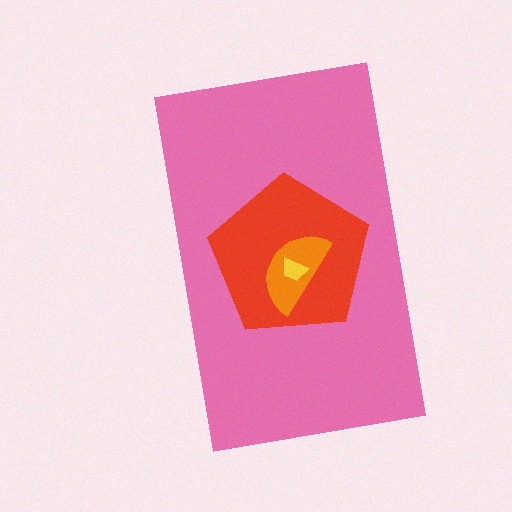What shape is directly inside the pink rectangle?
The red pentagon.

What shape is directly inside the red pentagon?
The orange semicircle.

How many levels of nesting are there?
4.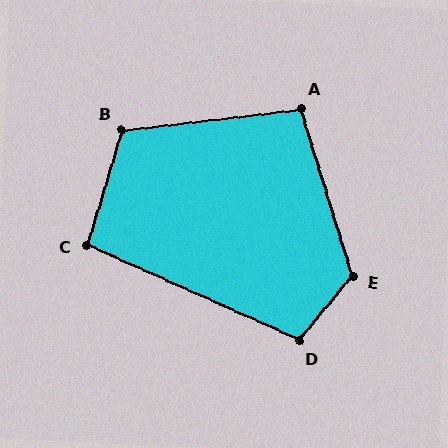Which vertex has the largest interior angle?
E, at approximately 123 degrees.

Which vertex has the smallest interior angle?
C, at approximately 97 degrees.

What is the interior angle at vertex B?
Approximately 114 degrees (obtuse).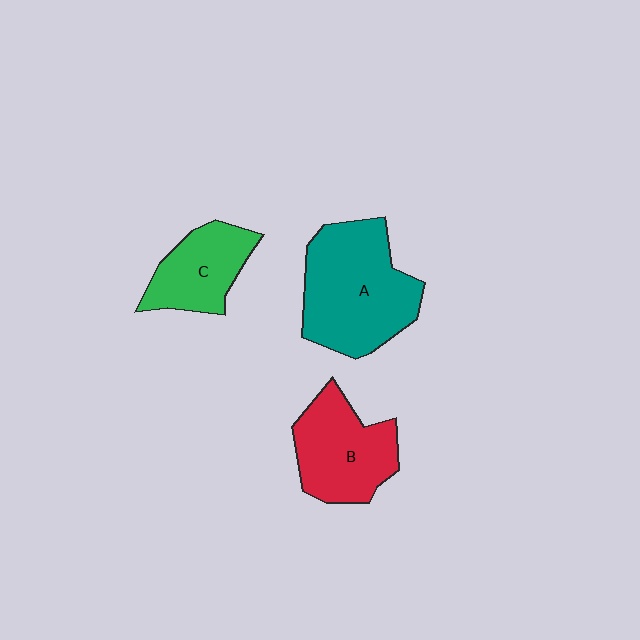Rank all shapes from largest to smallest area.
From largest to smallest: A (teal), B (red), C (green).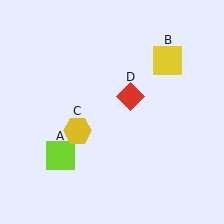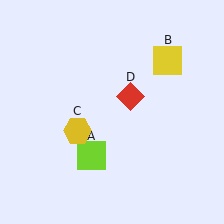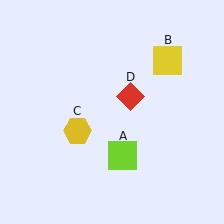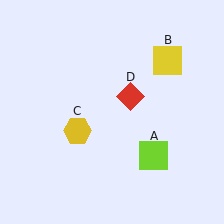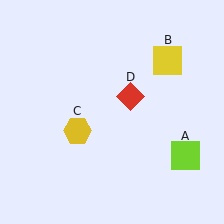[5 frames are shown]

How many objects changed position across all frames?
1 object changed position: lime square (object A).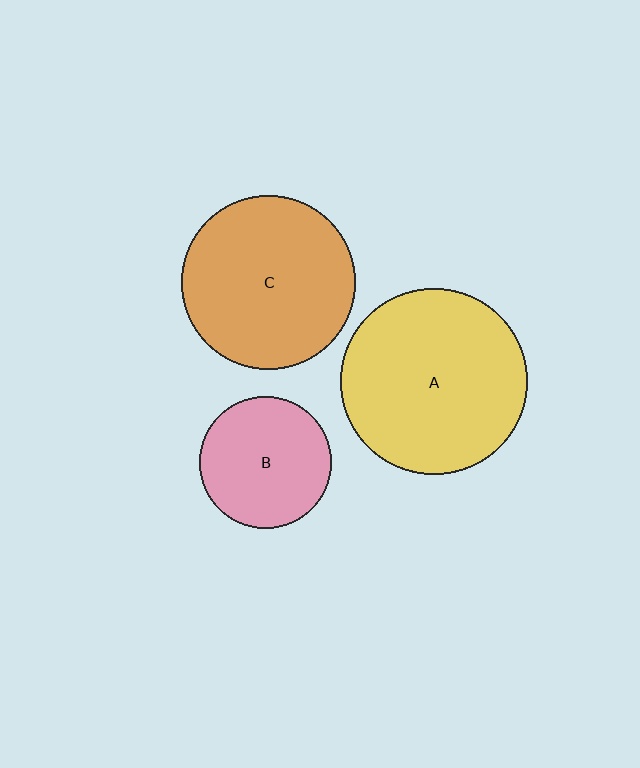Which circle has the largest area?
Circle A (yellow).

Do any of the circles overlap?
No, none of the circles overlap.